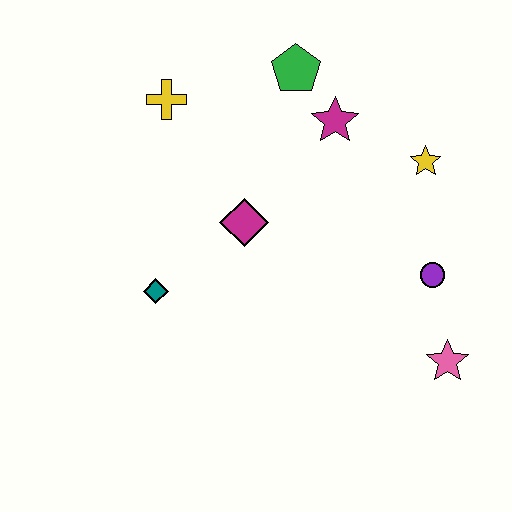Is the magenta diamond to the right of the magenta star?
No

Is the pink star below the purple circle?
Yes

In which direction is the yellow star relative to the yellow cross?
The yellow star is to the right of the yellow cross.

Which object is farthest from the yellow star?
The teal diamond is farthest from the yellow star.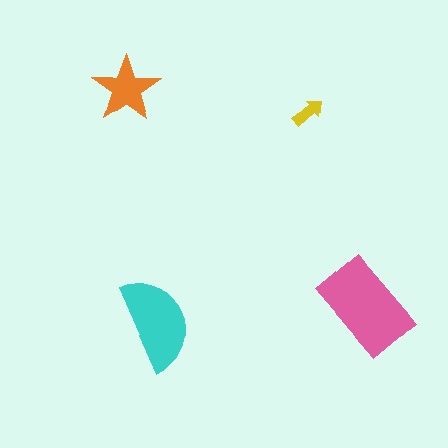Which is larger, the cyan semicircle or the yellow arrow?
The cyan semicircle.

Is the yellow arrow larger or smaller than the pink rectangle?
Smaller.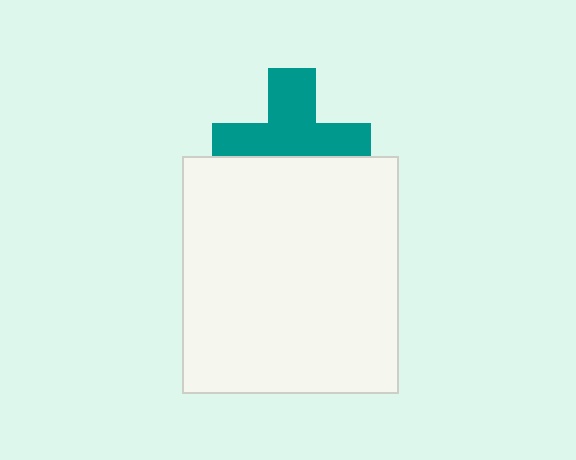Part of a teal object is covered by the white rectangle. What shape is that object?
It is a cross.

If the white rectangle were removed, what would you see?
You would see the complete teal cross.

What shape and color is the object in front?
The object in front is a white rectangle.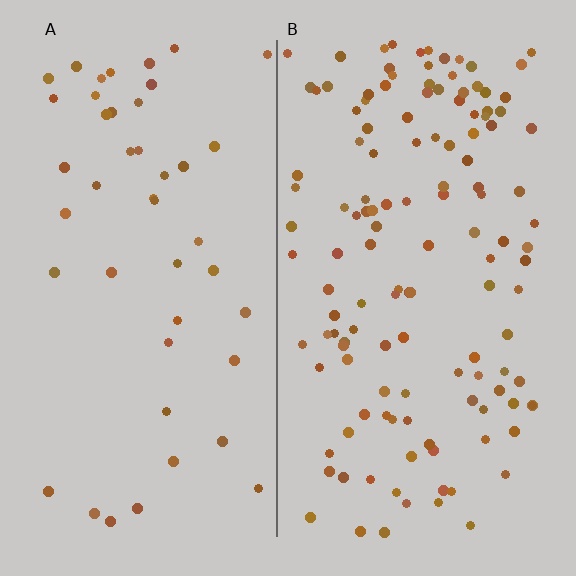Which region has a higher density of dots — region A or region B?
B (the right).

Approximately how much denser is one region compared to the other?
Approximately 2.9× — region B over region A.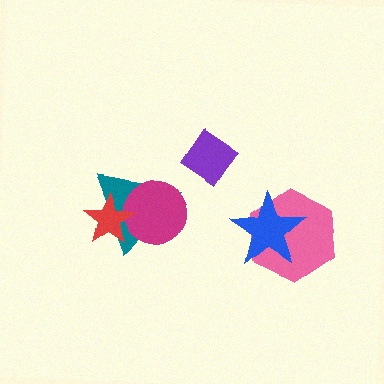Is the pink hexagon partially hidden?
Yes, it is partially covered by another shape.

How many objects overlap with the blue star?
1 object overlaps with the blue star.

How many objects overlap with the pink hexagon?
1 object overlaps with the pink hexagon.